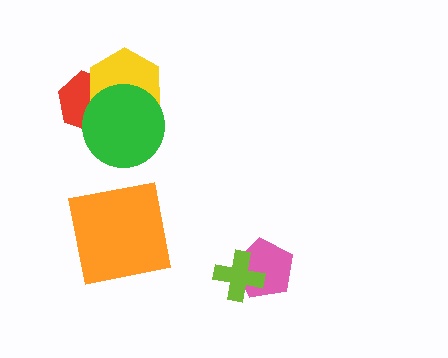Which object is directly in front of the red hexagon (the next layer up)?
The yellow hexagon is directly in front of the red hexagon.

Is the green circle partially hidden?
No, no other shape covers it.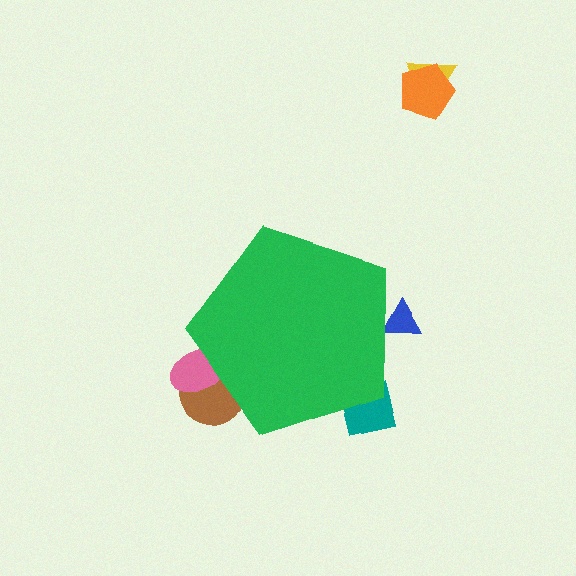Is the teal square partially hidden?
Yes, the teal square is partially hidden behind the green pentagon.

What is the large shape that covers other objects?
A green pentagon.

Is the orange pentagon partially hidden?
No, the orange pentagon is fully visible.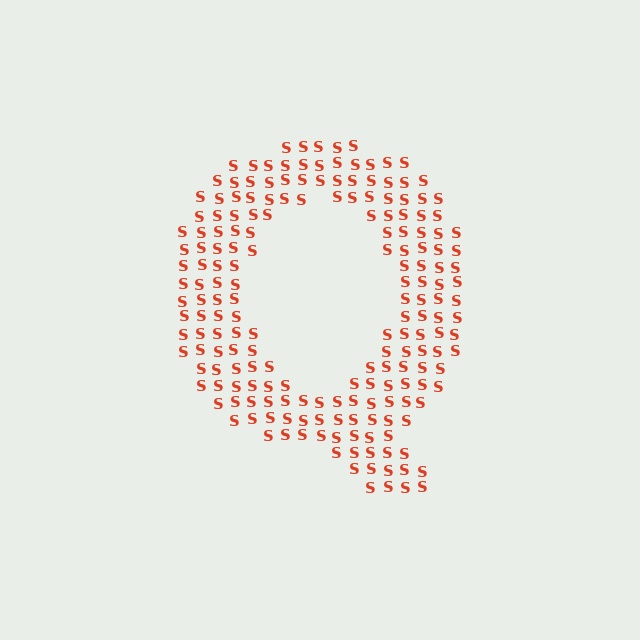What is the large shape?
The large shape is the letter Q.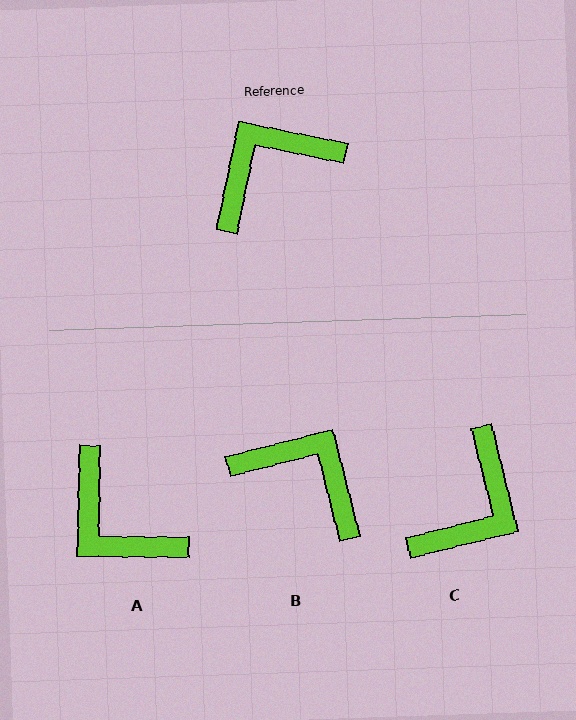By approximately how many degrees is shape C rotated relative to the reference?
Approximately 154 degrees clockwise.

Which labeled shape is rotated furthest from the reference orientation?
C, about 154 degrees away.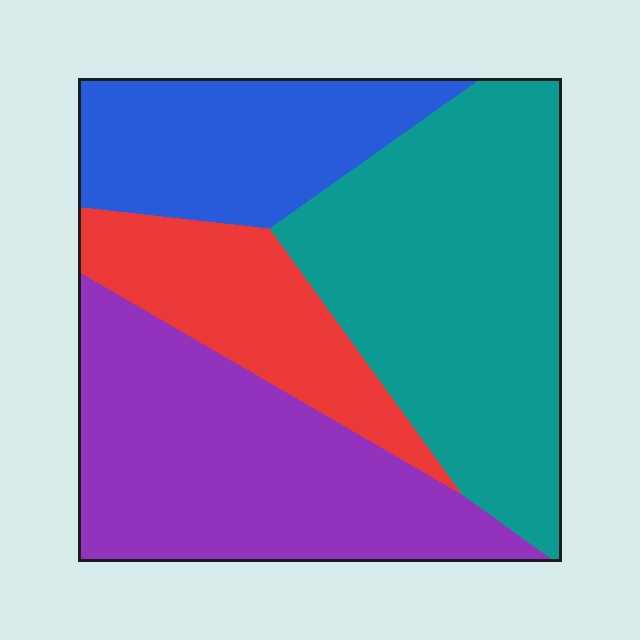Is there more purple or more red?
Purple.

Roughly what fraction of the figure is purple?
Purple takes up about one third (1/3) of the figure.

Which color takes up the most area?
Teal, at roughly 35%.